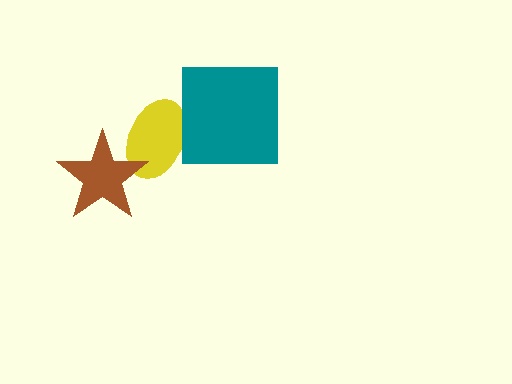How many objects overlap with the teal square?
1 object overlaps with the teal square.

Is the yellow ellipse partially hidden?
Yes, it is partially covered by another shape.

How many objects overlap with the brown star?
1 object overlaps with the brown star.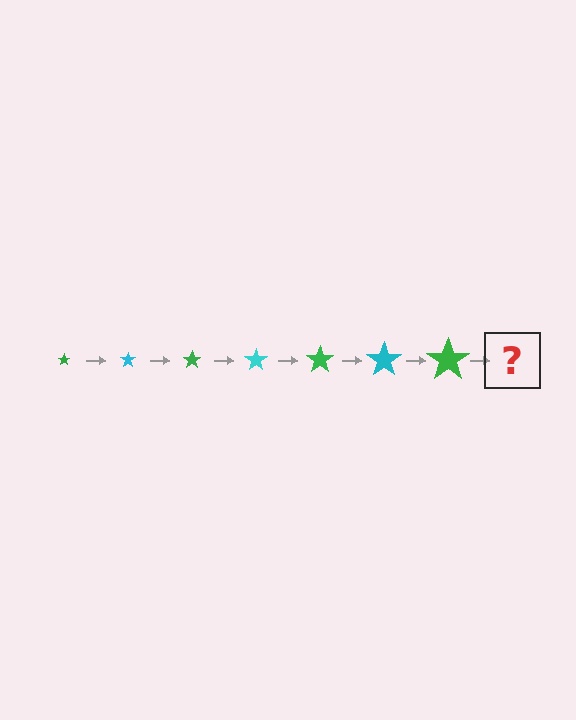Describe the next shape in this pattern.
It should be a cyan star, larger than the previous one.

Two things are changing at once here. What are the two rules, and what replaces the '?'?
The two rules are that the star grows larger each step and the color cycles through green and cyan. The '?' should be a cyan star, larger than the previous one.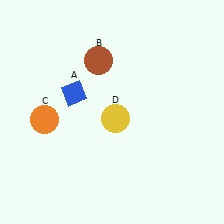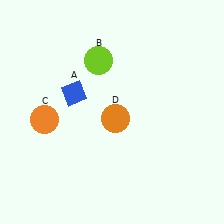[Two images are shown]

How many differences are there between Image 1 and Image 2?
There are 2 differences between the two images.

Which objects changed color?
B changed from brown to lime. D changed from yellow to orange.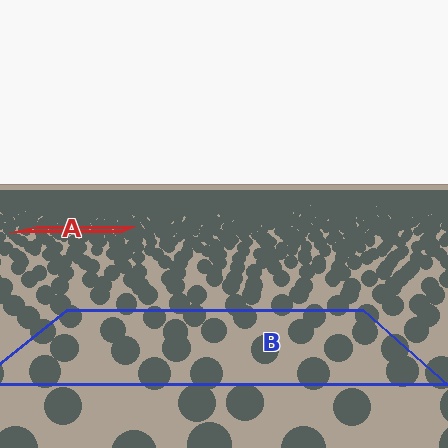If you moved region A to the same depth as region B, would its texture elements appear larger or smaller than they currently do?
They would appear larger. At a closer depth, the same texture elements are projected at a bigger on-screen size.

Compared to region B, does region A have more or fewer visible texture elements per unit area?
Region A has more texture elements per unit area — they are packed more densely because it is farther away.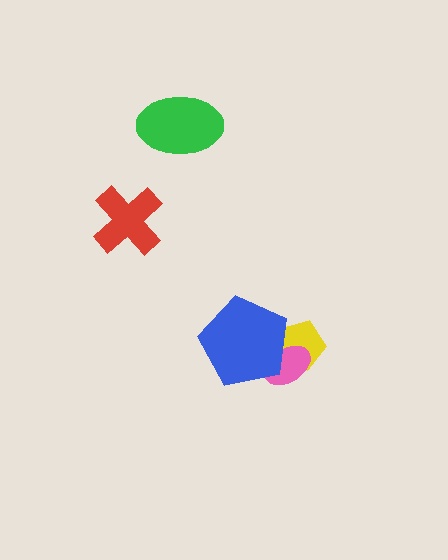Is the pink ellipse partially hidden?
Yes, it is partially covered by another shape.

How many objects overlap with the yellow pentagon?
2 objects overlap with the yellow pentagon.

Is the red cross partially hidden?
No, no other shape covers it.